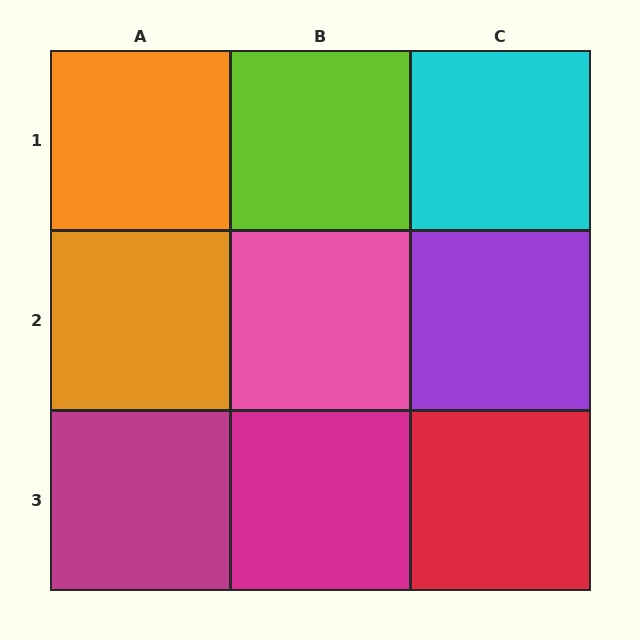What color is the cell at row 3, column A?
Magenta.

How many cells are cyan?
1 cell is cyan.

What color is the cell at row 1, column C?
Cyan.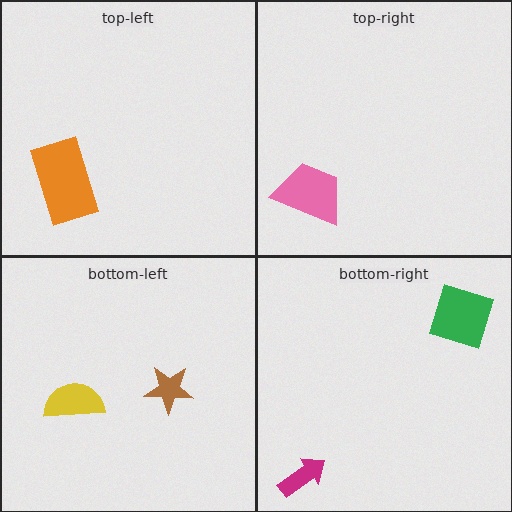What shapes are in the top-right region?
The pink trapezoid.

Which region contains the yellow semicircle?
The bottom-left region.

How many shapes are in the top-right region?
1.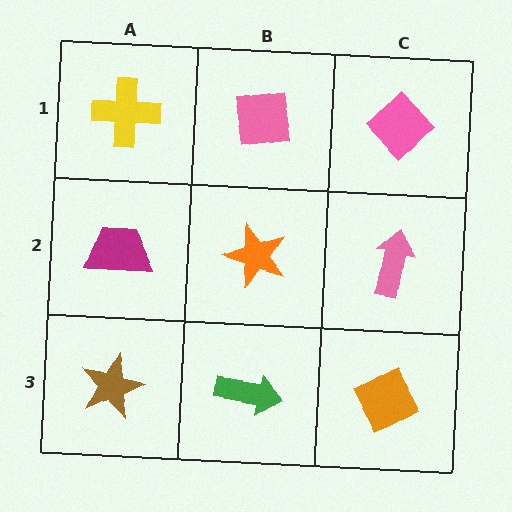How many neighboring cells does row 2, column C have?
3.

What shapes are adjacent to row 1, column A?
A magenta trapezoid (row 2, column A), a pink square (row 1, column B).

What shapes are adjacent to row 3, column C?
A pink arrow (row 2, column C), a green arrow (row 3, column B).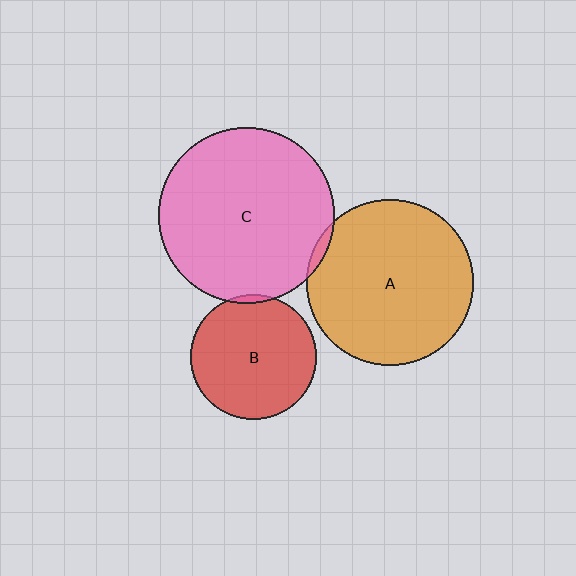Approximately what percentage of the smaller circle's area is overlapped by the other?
Approximately 5%.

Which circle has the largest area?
Circle C (pink).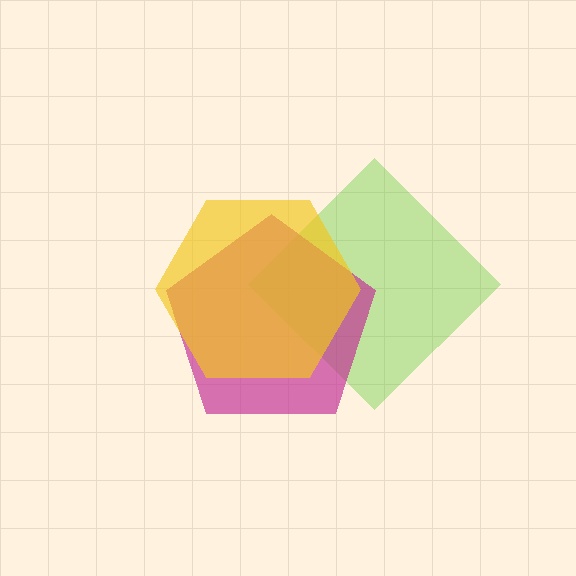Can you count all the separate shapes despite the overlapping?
Yes, there are 3 separate shapes.